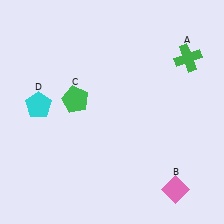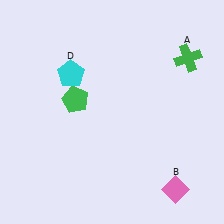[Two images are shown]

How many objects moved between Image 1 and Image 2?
1 object moved between the two images.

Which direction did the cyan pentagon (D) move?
The cyan pentagon (D) moved right.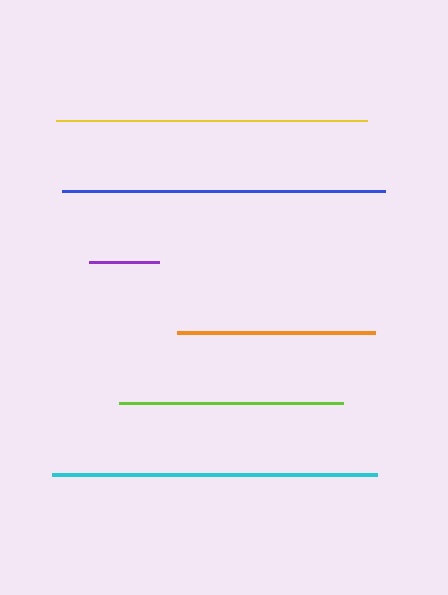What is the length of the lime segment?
The lime segment is approximately 224 pixels long.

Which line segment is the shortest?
The purple line is the shortest at approximately 70 pixels.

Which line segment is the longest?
The cyan line is the longest at approximately 325 pixels.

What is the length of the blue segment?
The blue segment is approximately 322 pixels long.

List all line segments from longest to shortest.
From longest to shortest: cyan, blue, yellow, lime, orange, purple.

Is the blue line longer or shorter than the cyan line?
The cyan line is longer than the blue line.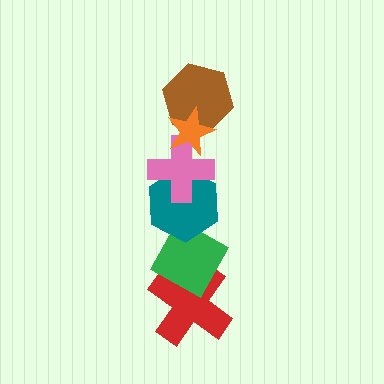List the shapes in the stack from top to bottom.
From top to bottom: the orange star, the brown hexagon, the pink cross, the teal hexagon, the green diamond, the red cross.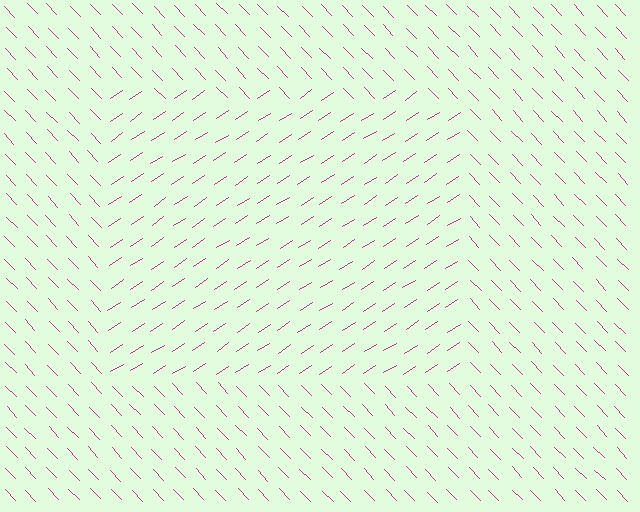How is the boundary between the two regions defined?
The boundary is defined purely by a change in line orientation (approximately 79 degrees difference). All lines are the same color and thickness.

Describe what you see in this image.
The image is filled with small magenta line segments. A rectangle region in the image has lines oriented differently from the surrounding lines, creating a visible texture boundary.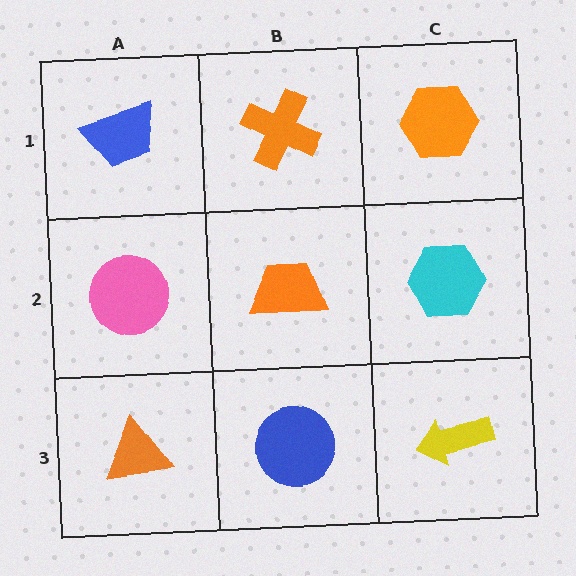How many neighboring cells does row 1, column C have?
2.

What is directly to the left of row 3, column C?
A blue circle.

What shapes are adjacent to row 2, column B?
An orange cross (row 1, column B), a blue circle (row 3, column B), a pink circle (row 2, column A), a cyan hexagon (row 2, column C).